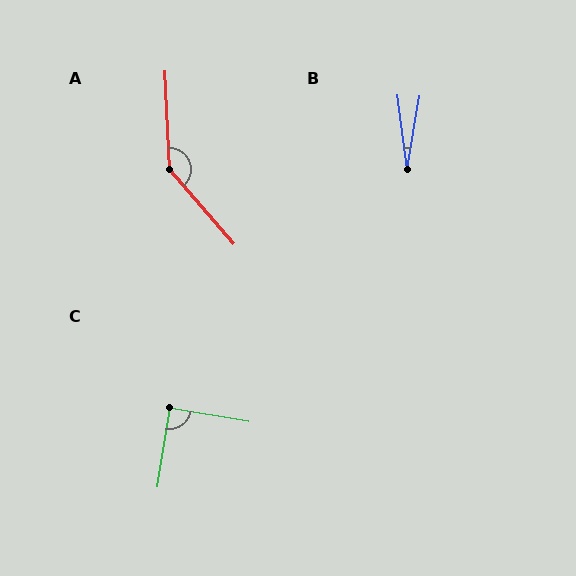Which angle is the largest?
A, at approximately 142 degrees.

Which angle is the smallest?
B, at approximately 16 degrees.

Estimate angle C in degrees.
Approximately 90 degrees.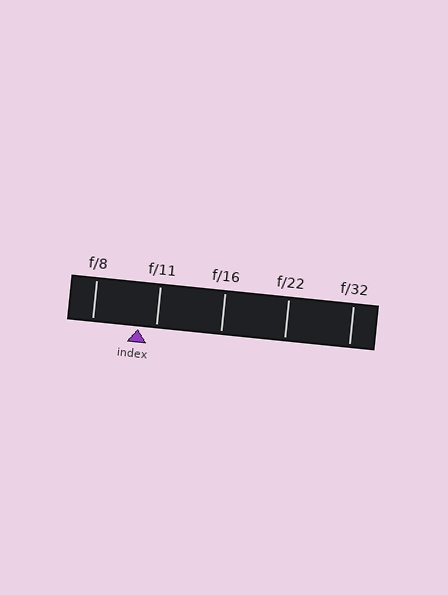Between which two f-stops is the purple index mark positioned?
The index mark is between f/8 and f/11.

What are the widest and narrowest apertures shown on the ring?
The widest aperture shown is f/8 and the narrowest is f/32.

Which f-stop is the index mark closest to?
The index mark is closest to f/11.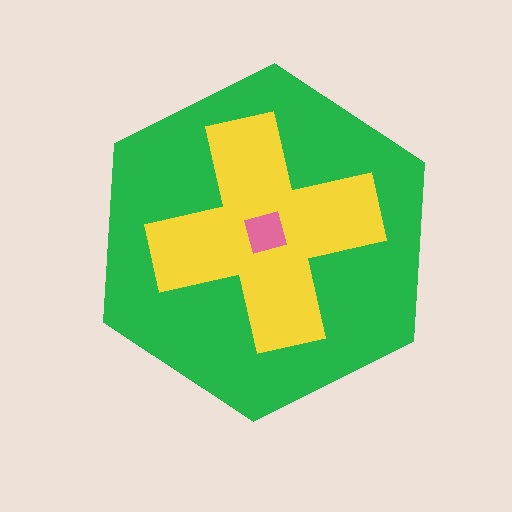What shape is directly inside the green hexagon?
The yellow cross.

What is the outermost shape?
The green hexagon.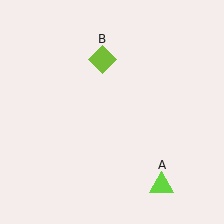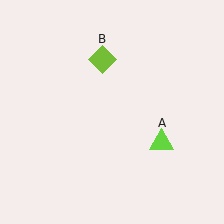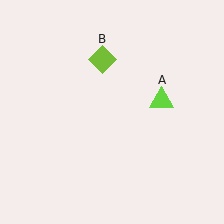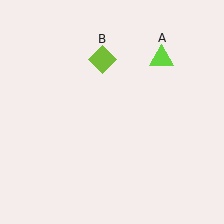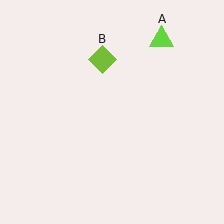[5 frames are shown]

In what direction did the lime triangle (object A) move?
The lime triangle (object A) moved up.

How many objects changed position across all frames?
1 object changed position: lime triangle (object A).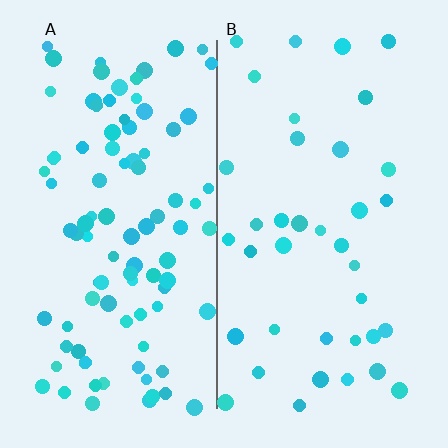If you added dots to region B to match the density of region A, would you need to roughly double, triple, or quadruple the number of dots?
Approximately double.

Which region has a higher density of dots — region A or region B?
A (the left).